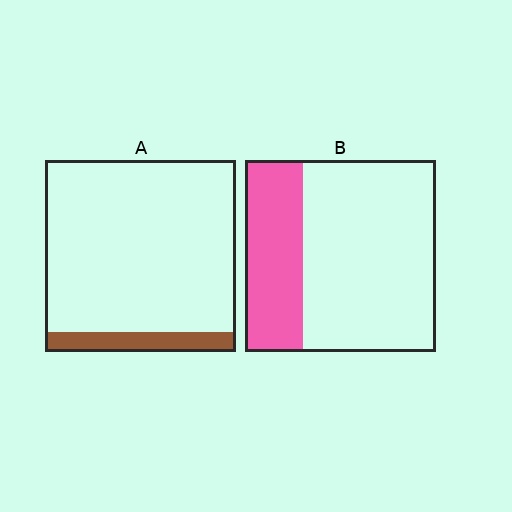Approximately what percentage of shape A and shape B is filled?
A is approximately 10% and B is approximately 30%.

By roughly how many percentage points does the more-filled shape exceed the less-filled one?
By roughly 20 percentage points (B over A).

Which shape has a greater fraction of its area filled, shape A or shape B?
Shape B.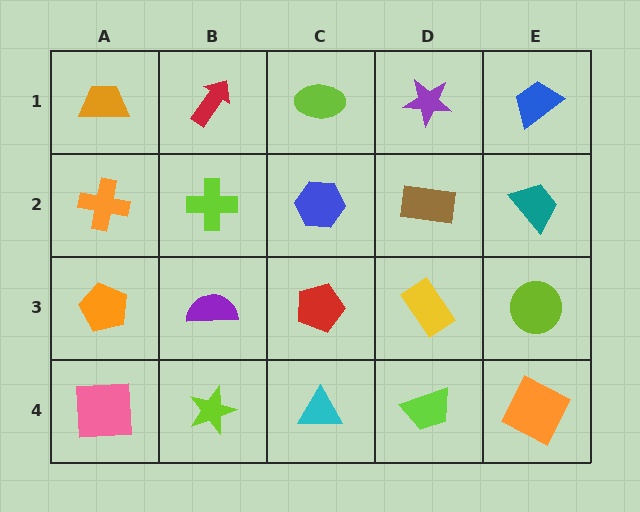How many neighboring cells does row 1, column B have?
3.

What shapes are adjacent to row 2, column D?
A purple star (row 1, column D), a yellow rectangle (row 3, column D), a blue hexagon (row 2, column C), a teal trapezoid (row 2, column E).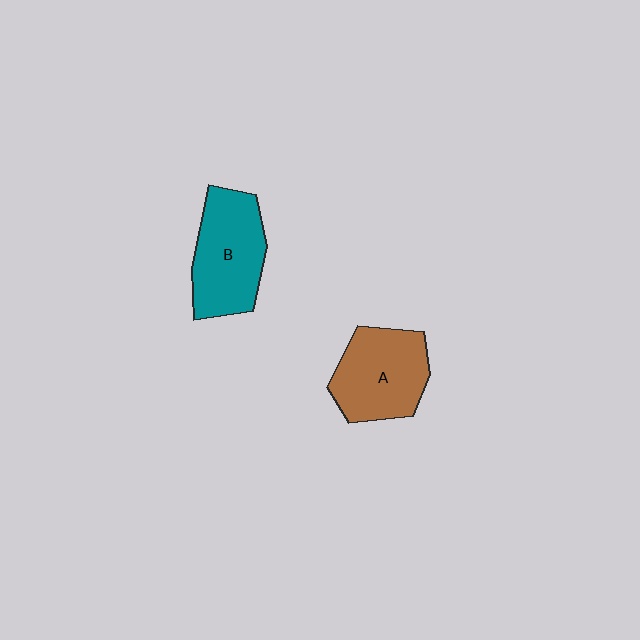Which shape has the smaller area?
Shape A (brown).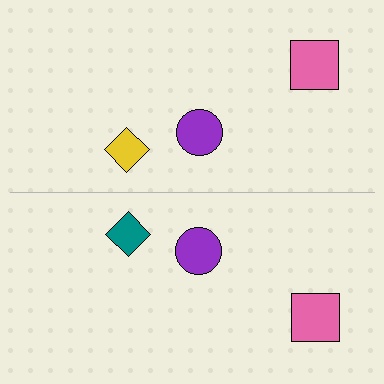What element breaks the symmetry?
The teal diamond on the bottom side breaks the symmetry — its mirror counterpart is yellow.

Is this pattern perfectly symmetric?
No, the pattern is not perfectly symmetric. The teal diamond on the bottom side breaks the symmetry — its mirror counterpart is yellow.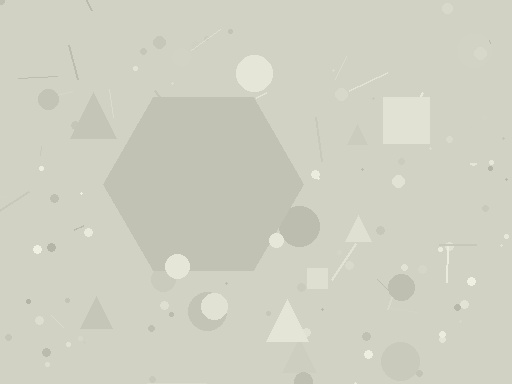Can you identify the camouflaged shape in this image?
The camouflaged shape is a hexagon.